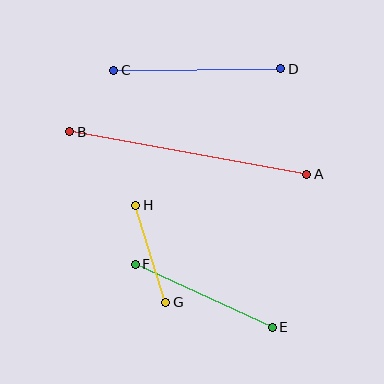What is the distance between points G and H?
The distance is approximately 101 pixels.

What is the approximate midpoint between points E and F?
The midpoint is at approximately (204, 296) pixels.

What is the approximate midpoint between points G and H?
The midpoint is at approximately (151, 254) pixels.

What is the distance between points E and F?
The distance is approximately 151 pixels.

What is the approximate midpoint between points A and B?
The midpoint is at approximately (188, 153) pixels.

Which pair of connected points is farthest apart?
Points A and B are farthest apart.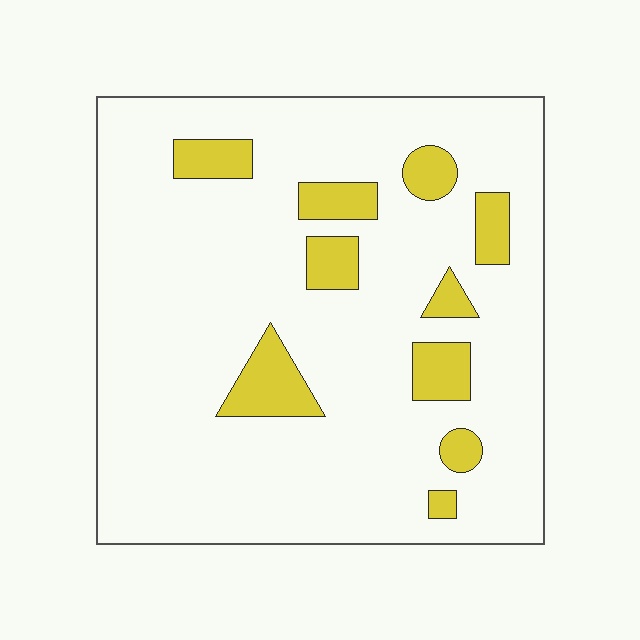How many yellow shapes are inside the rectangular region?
10.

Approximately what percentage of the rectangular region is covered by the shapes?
Approximately 15%.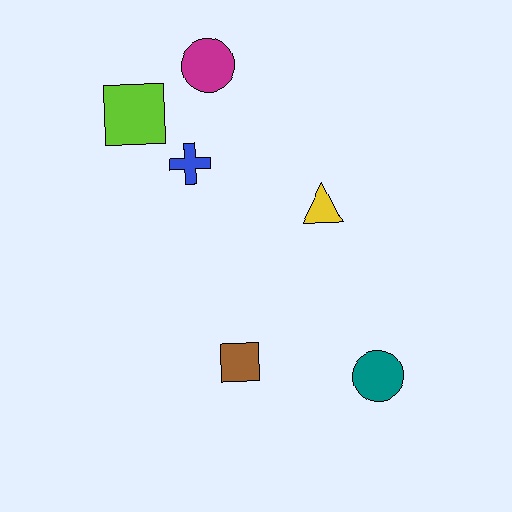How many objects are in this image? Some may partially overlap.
There are 6 objects.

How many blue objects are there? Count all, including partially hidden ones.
There is 1 blue object.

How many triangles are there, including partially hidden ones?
There is 1 triangle.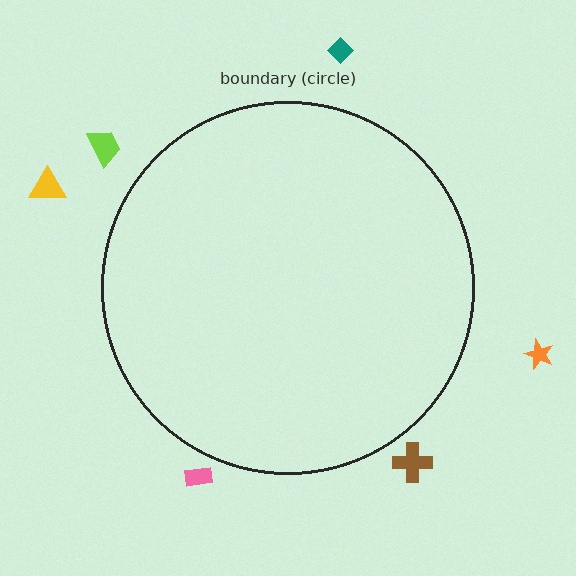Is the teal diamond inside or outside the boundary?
Outside.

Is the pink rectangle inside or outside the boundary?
Outside.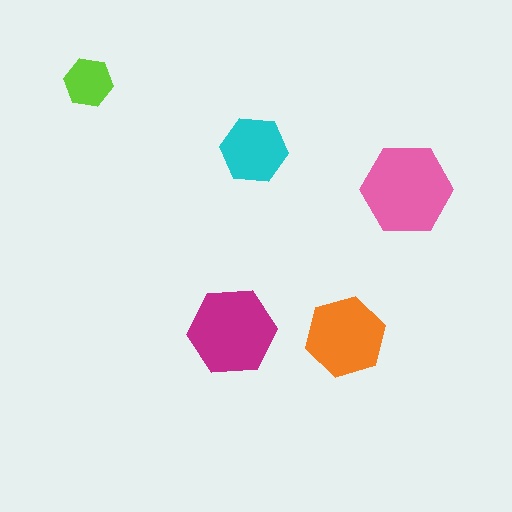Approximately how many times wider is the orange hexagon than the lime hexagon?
About 1.5 times wider.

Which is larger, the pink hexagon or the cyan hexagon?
The pink one.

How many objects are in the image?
There are 5 objects in the image.